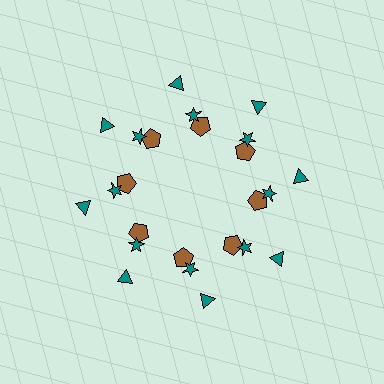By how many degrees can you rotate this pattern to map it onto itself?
The pattern maps onto itself every 45 degrees of rotation.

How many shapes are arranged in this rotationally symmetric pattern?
There are 24 shapes, arranged in 8 groups of 3.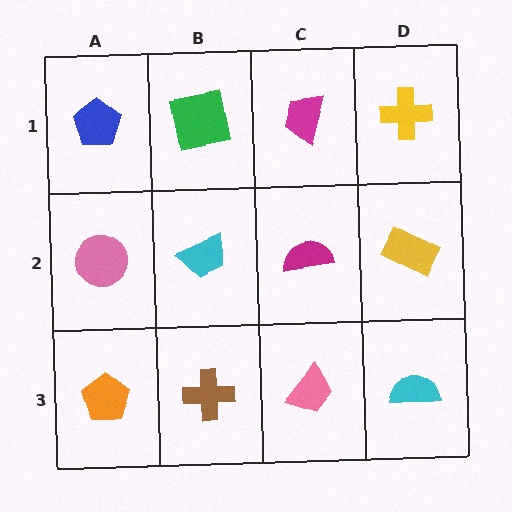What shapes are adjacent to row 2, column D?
A yellow cross (row 1, column D), a cyan semicircle (row 3, column D), a magenta semicircle (row 2, column C).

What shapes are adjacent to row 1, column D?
A yellow rectangle (row 2, column D), a magenta trapezoid (row 1, column C).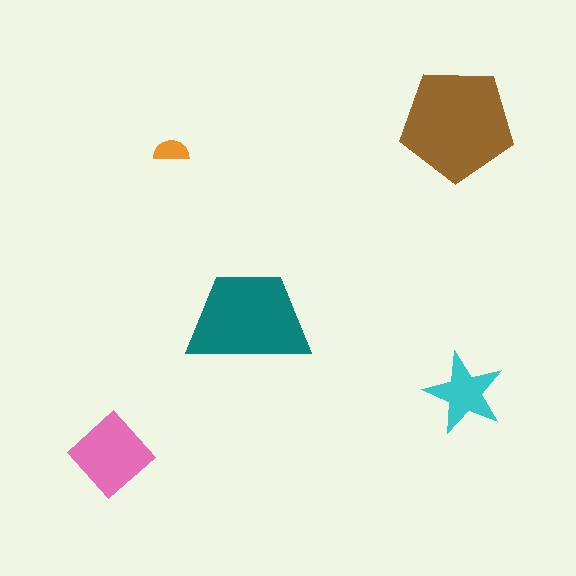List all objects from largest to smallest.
The brown pentagon, the teal trapezoid, the pink diamond, the cyan star, the orange semicircle.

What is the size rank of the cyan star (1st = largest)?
4th.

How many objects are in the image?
There are 5 objects in the image.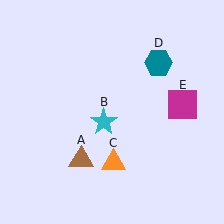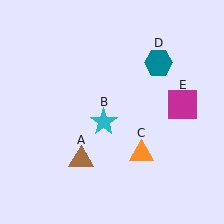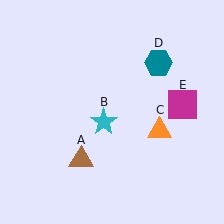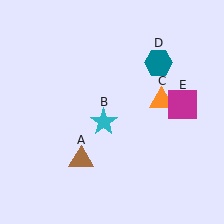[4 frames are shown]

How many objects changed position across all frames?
1 object changed position: orange triangle (object C).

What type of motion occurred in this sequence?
The orange triangle (object C) rotated counterclockwise around the center of the scene.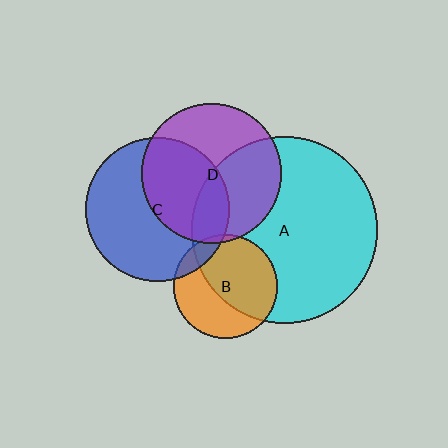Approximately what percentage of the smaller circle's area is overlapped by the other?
Approximately 45%.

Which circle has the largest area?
Circle A (cyan).